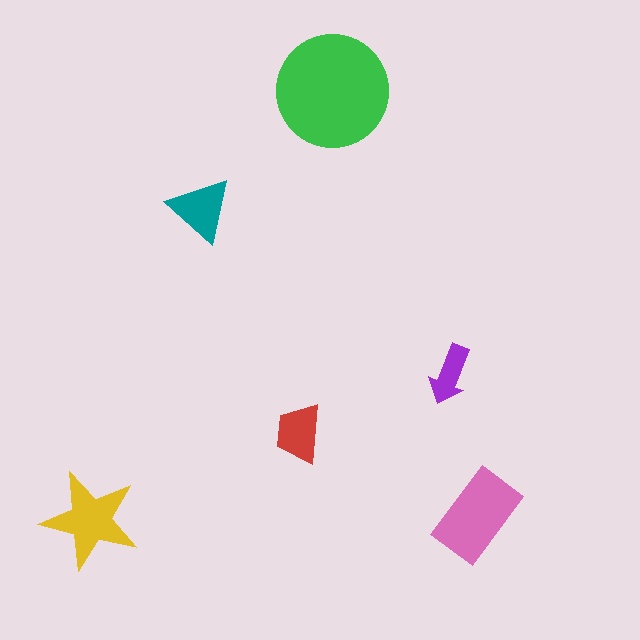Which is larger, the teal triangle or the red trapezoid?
The teal triangle.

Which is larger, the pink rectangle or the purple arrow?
The pink rectangle.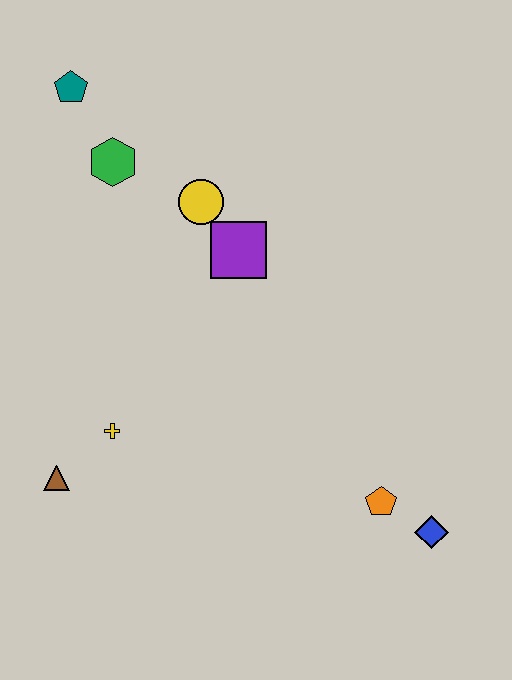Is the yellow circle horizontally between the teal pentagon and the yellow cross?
No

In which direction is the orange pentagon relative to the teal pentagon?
The orange pentagon is below the teal pentagon.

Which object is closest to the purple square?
The yellow circle is closest to the purple square.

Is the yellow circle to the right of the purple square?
No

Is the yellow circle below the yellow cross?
No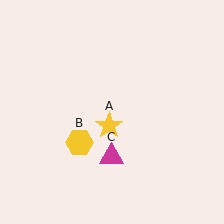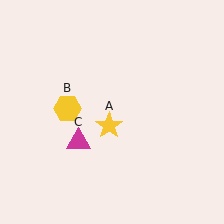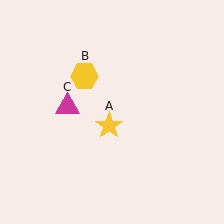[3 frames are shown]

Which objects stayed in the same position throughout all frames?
Yellow star (object A) remained stationary.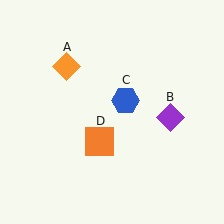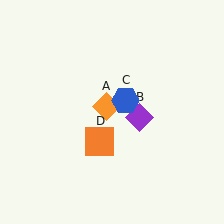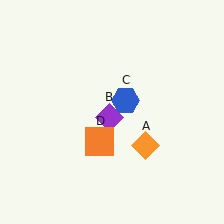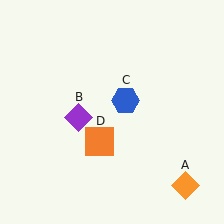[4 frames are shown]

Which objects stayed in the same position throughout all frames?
Blue hexagon (object C) and orange square (object D) remained stationary.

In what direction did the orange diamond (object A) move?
The orange diamond (object A) moved down and to the right.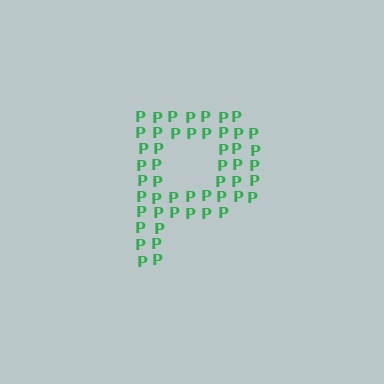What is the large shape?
The large shape is the letter P.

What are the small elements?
The small elements are letter P's.